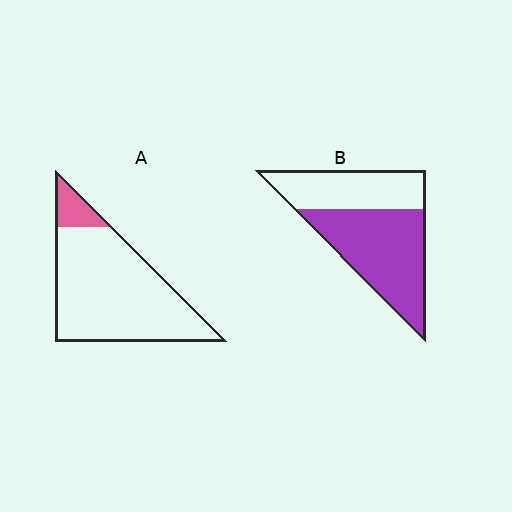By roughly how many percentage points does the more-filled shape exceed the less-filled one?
By roughly 50 percentage points (B over A).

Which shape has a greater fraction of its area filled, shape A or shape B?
Shape B.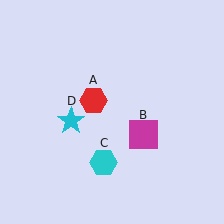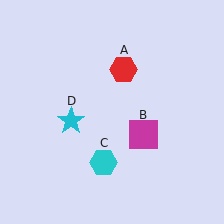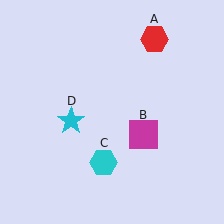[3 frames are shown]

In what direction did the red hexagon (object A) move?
The red hexagon (object A) moved up and to the right.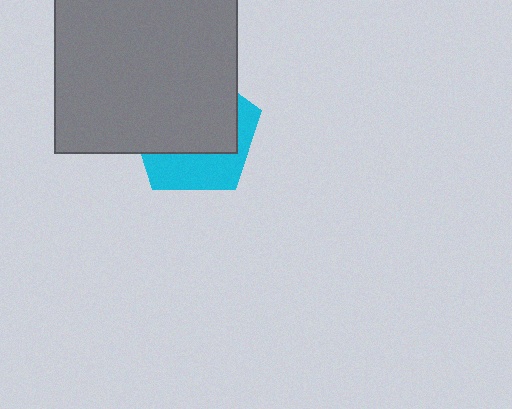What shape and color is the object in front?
The object in front is a gray square.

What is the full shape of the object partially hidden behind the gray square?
The partially hidden object is a cyan pentagon.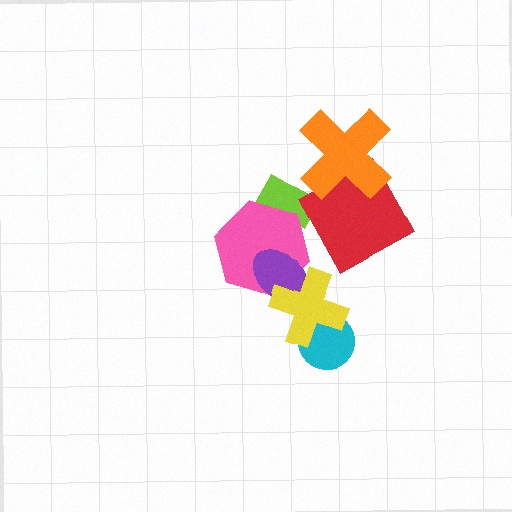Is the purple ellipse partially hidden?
Yes, it is partially covered by another shape.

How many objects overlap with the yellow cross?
3 objects overlap with the yellow cross.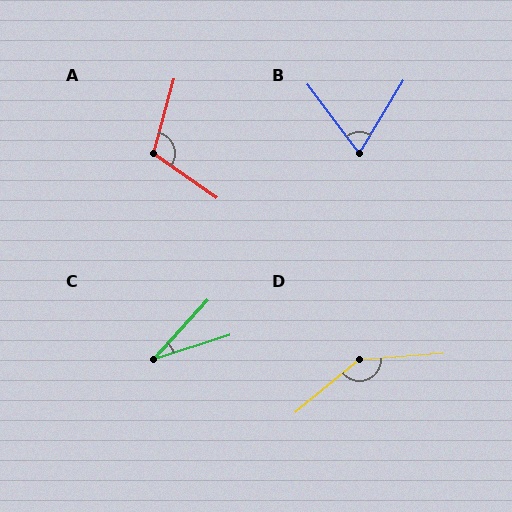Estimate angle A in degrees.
Approximately 110 degrees.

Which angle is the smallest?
C, at approximately 30 degrees.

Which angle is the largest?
D, at approximately 145 degrees.